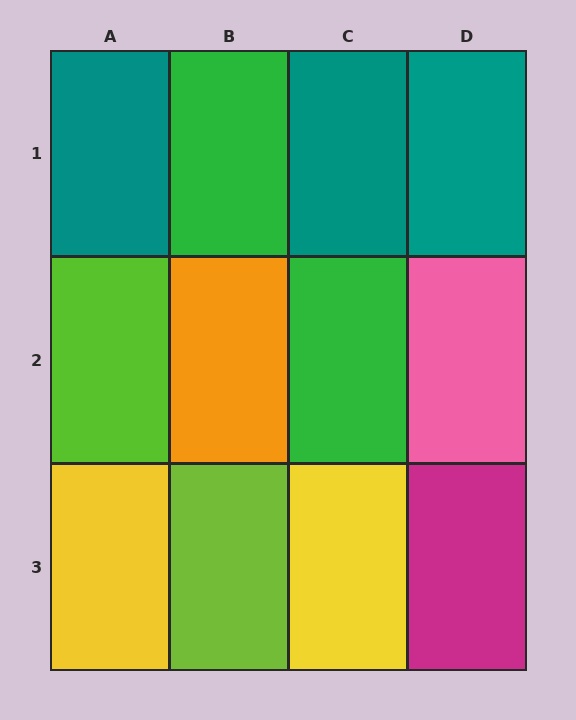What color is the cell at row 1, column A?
Teal.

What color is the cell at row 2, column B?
Orange.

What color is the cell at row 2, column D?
Pink.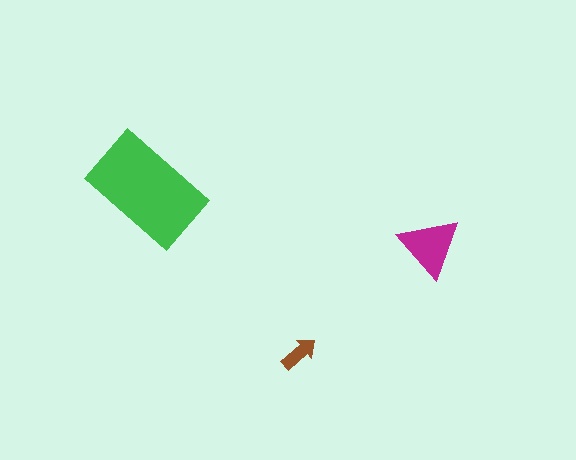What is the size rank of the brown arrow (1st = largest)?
3rd.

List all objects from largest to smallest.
The green rectangle, the magenta triangle, the brown arrow.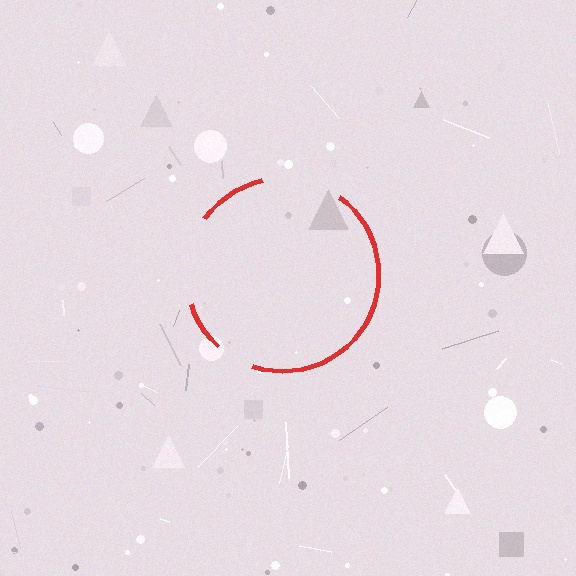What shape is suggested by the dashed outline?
The dashed outline suggests a circle.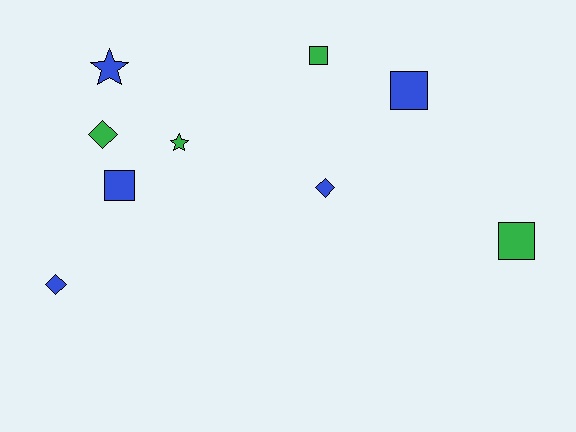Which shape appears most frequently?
Square, with 4 objects.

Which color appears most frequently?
Blue, with 5 objects.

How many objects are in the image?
There are 9 objects.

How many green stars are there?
There is 1 green star.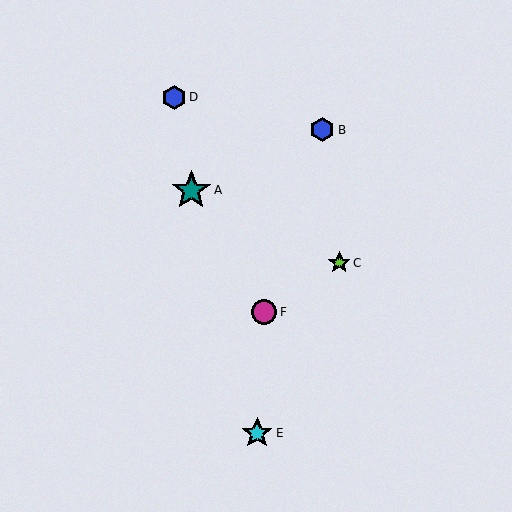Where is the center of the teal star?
The center of the teal star is at (191, 190).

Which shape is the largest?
The teal star (labeled A) is the largest.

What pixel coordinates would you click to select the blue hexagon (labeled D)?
Click at (174, 97) to select the blue hexagon D.